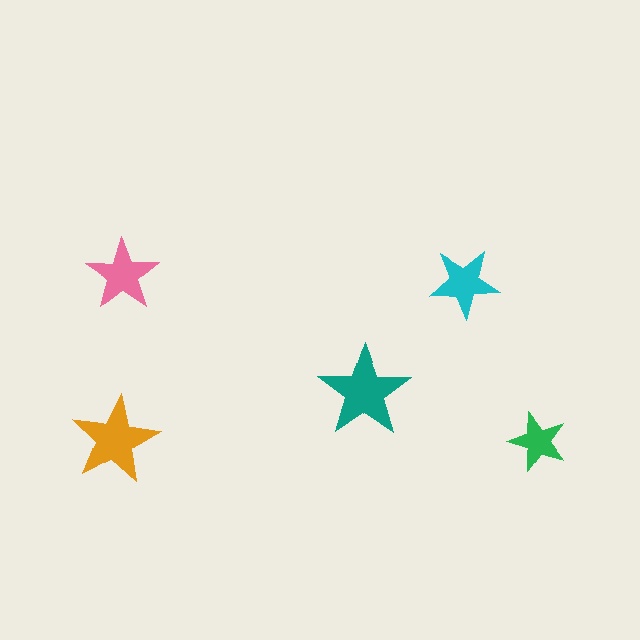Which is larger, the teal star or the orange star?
The teal one.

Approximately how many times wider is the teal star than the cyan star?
About 1.5 times wider.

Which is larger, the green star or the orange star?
The orange one.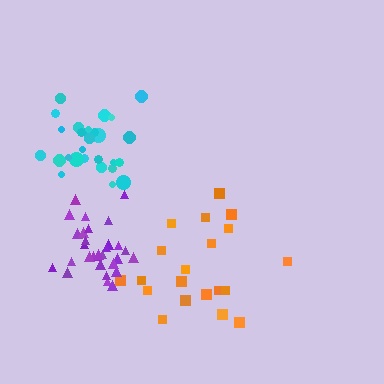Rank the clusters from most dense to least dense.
cyan, purple, orange.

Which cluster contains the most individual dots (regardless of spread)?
Purple (30).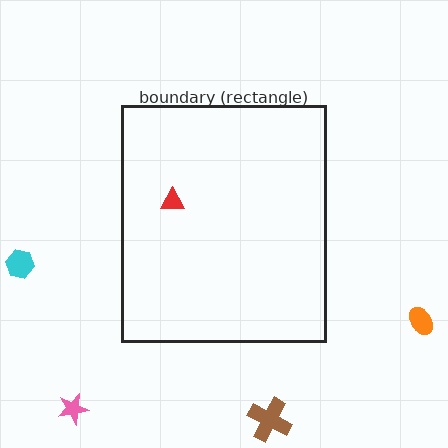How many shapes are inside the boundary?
1 inside, 4 outside.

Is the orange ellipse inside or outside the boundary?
Outside.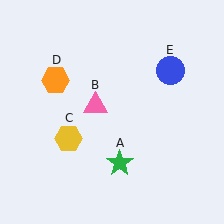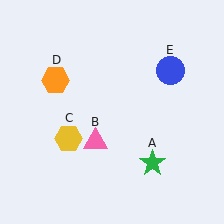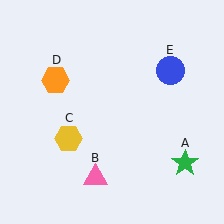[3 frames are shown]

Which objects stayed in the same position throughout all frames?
Yellow hexagon (object C) and orange hexagon (object D) and blue circle (object E) remained stationary.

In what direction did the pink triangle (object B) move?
The pink triangle (object B) moved down.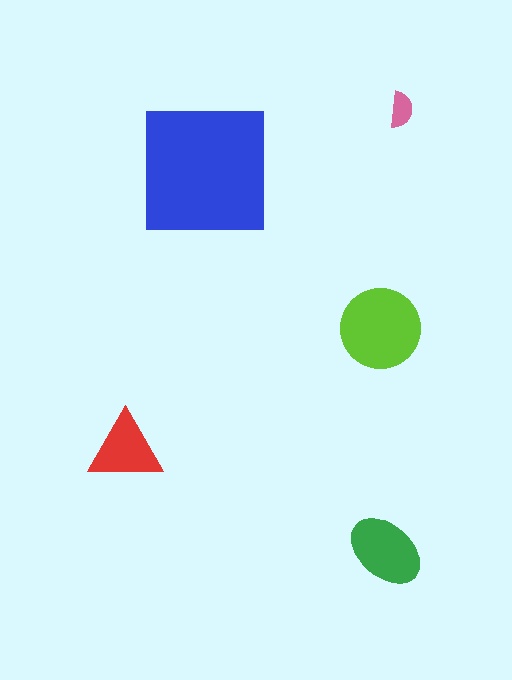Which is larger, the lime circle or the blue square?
The blue square.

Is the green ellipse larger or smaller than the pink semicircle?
Larger.